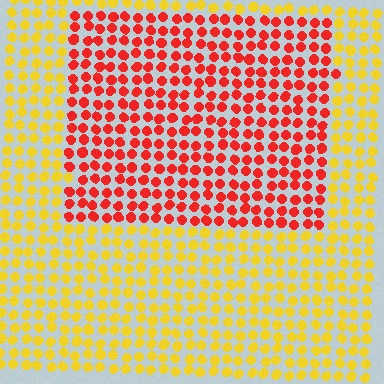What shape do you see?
I see a rectangle.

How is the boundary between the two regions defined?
The boundary is defined purely by a slight shift in hue (about 51 degrees). Spacing, size, and orientation are identical on both sides.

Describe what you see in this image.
The image is filled with small yellow elements in a uniform arrangement. A rectangle-shaped region is visible where the elements are tinted to a slightly different hue, forming a subtle color boundary.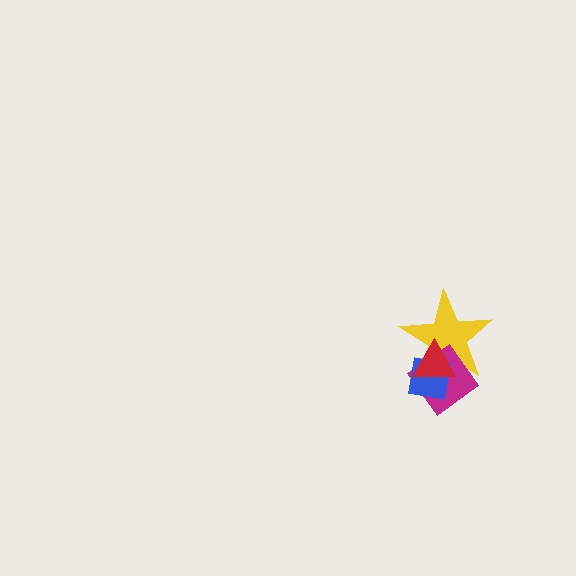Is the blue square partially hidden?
Yes, it is partially covered by another shape.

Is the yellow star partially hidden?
Yes, it is partially covered by another shape.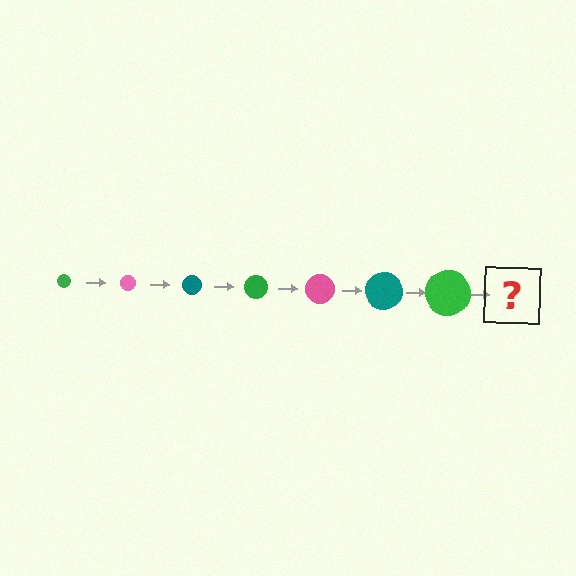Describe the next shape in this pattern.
It should be a pink circle, larger than the previous one.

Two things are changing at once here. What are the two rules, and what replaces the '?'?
The two rules are that the circle grows larger each step and the color cycles through green, pink, and teal. The '?' should be a pink circle, larger than the previous one.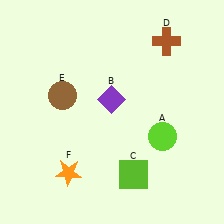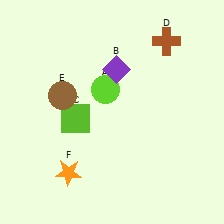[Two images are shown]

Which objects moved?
The objects that moved are: the lime circle (A), the purple diamond (B), the lime square (C).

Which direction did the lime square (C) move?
The lime square (C) moved left.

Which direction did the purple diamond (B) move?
The purple diamond (B) moved up.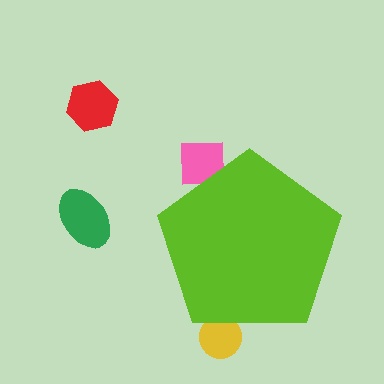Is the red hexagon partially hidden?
No, the red hexagon is fully visible.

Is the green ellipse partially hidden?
No, the green ellipse is fully visible.